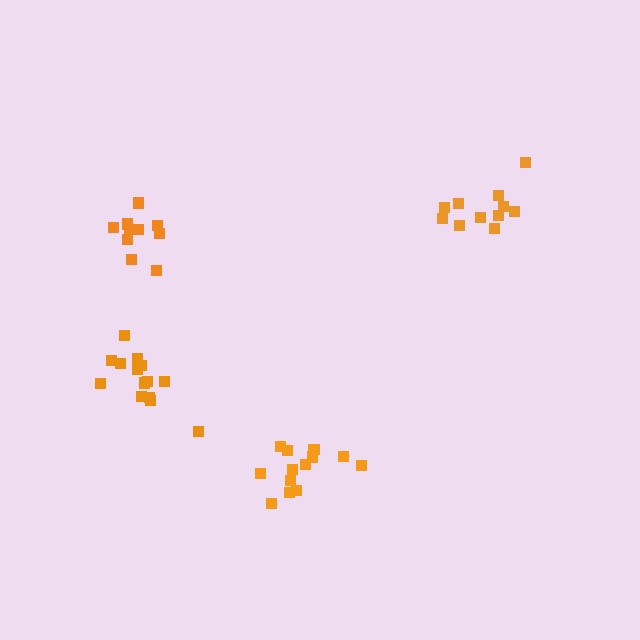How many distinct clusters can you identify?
There are 4 distinct clusters.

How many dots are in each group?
Group 1: 11 dots, Group 2: 13 dots, Group 3: 10 dots, Group 4: 14 dots (48 total).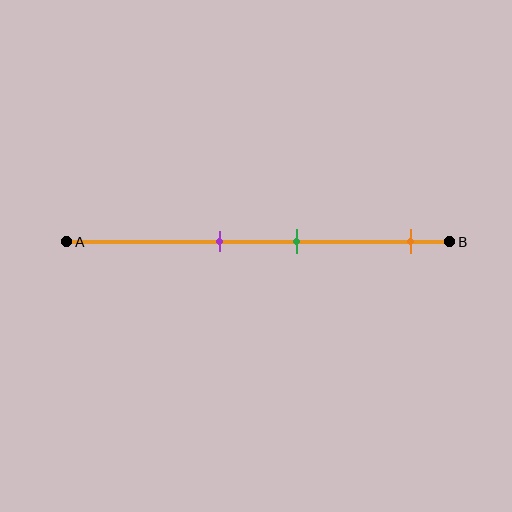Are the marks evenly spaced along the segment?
No, the marks are not evenly spaced.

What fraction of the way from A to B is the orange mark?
The orange mark is approximately 90% (0.9) of the way from A to B.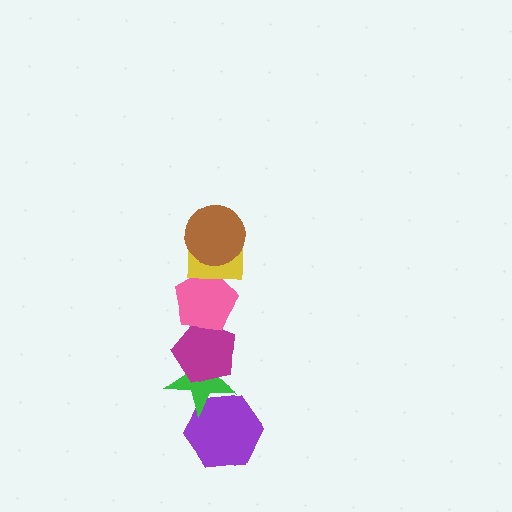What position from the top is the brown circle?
The brown circle is 1st from the top.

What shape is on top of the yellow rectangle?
The brown circle is on top of the yellow rectangle.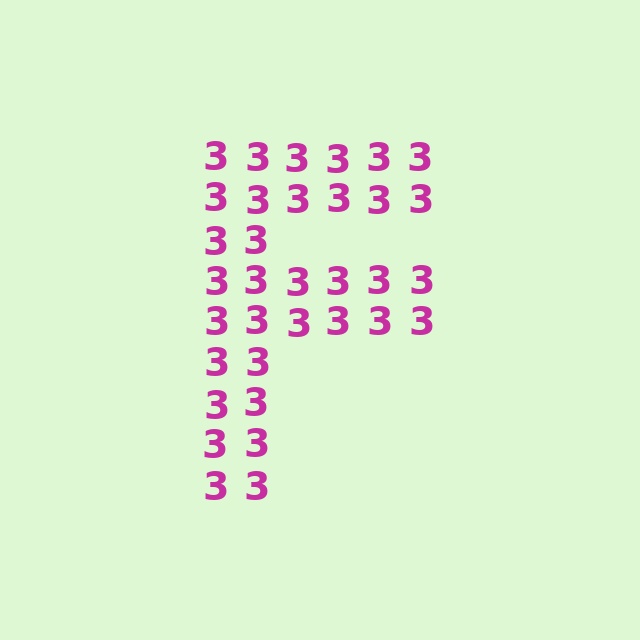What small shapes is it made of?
It is made of small digit 3's.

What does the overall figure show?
The overall figure shows the letter F.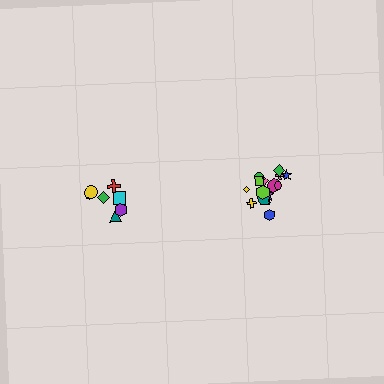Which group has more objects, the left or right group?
The right group.